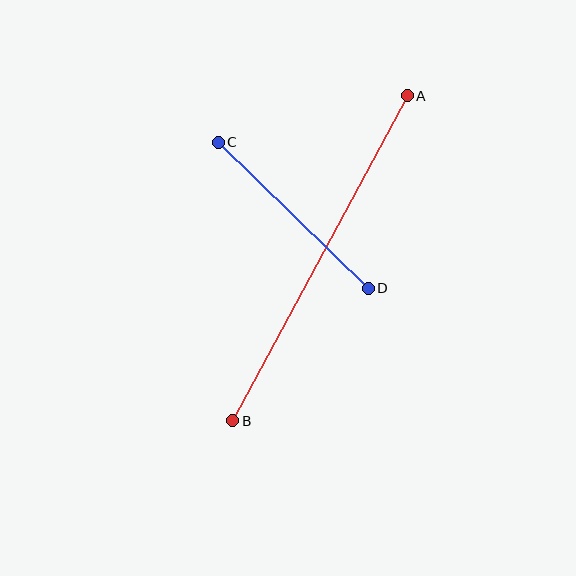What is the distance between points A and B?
The distance is approximately 369 pixels.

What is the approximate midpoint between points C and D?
The midpoint is at approximately (293, 215) pixels.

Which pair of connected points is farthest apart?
Points A and B are farthest apart.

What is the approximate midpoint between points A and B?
The midpoint is at approximately (320, 258) pixels.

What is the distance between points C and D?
The distance is approximately 209 pixels.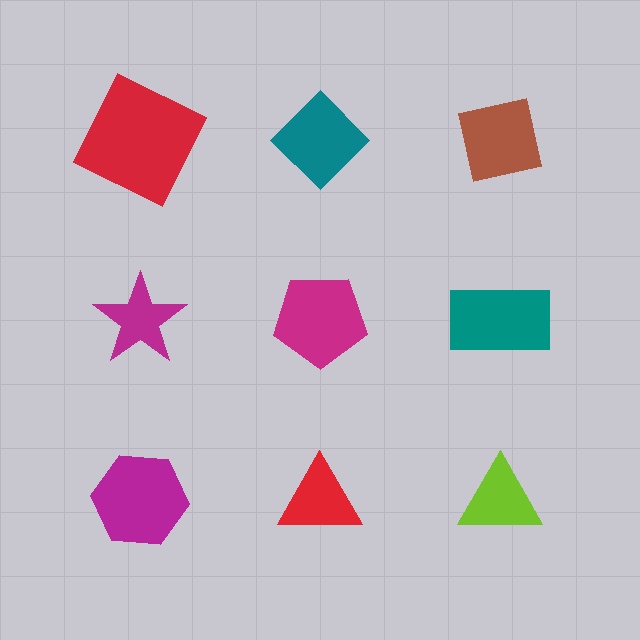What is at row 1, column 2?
A teal diamond.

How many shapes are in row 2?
3 shapes.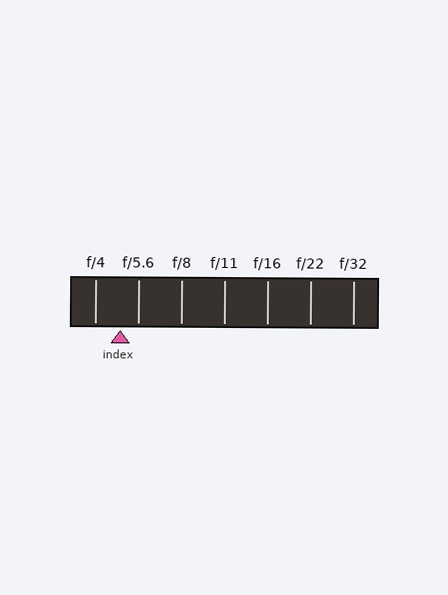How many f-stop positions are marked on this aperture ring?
There are 7 f-stop positions marked.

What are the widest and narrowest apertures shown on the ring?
The widest aperture shown is f/4 and the narrowest is f/32.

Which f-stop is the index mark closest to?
The index mark is closest to f/5.6.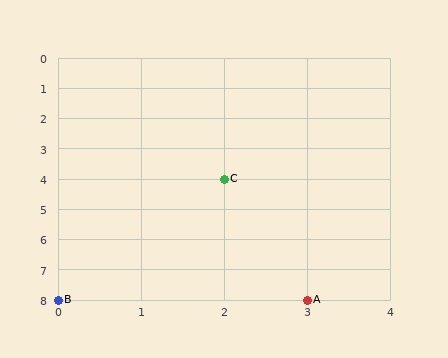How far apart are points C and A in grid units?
Points C and A are 1 column and 4 rows apart (about 4.1 grid units diagonally).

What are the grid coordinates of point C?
Point C is at grid coordinates (2, 4).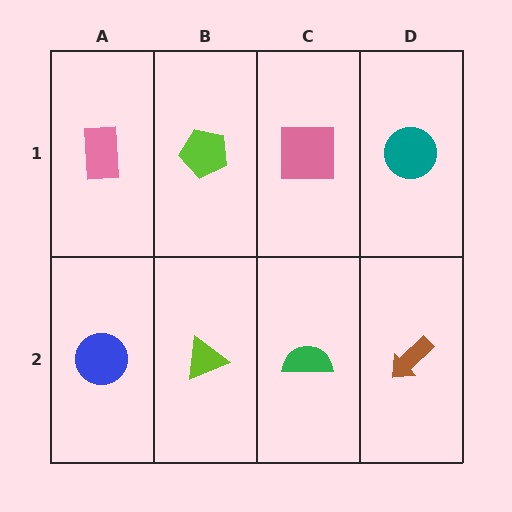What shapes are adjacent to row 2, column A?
A pink rectangle (row 1, column A), a lime triangle (row 2, column B).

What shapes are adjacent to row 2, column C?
A pink square (row 1, column C), a lime triangle (row 2, column B), a brown arrow (row 2, column D).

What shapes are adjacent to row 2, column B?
A lime pentagon (row 1, column B), a blue circle (row 2, column A), a green semicircle (row 2, column C).